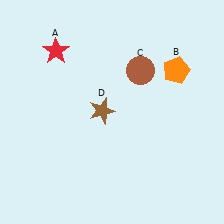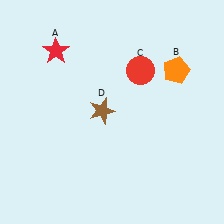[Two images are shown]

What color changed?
The circle (C) changed from brown in Image 1 to red in Image 2.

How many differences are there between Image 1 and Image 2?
There is 1 difference between the two images.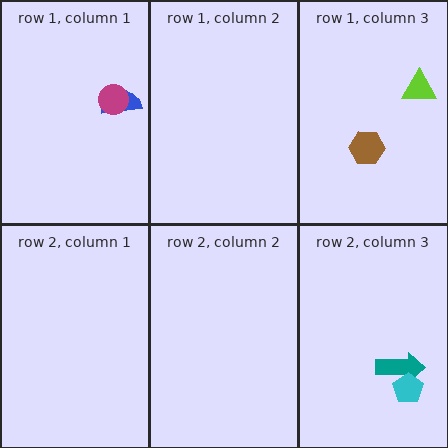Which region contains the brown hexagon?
The row 1, column 3 region.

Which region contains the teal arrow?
The row 2, column 3 region.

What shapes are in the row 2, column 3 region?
The teal arrow, the cyan pentagon.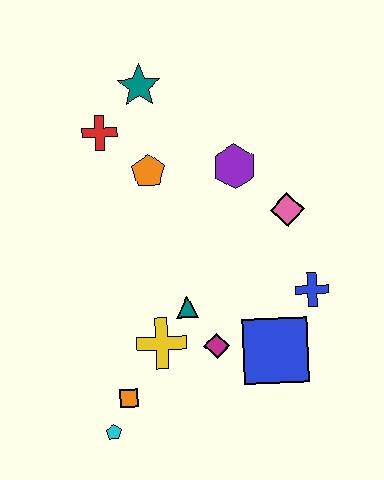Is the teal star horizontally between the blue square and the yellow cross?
No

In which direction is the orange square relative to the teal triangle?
The orange square is below the teal triangle.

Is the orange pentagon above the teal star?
No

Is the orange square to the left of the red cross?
No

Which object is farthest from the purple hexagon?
The cyan pentagon is farthest from the purple hexagon.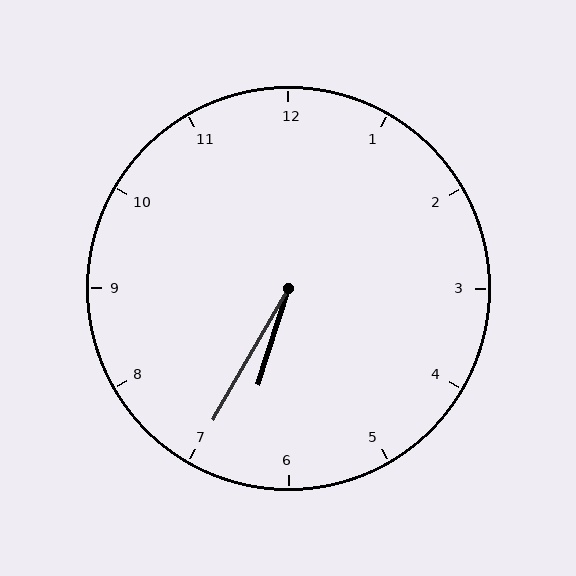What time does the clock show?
6:35.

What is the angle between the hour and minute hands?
Approximately 12 degrees.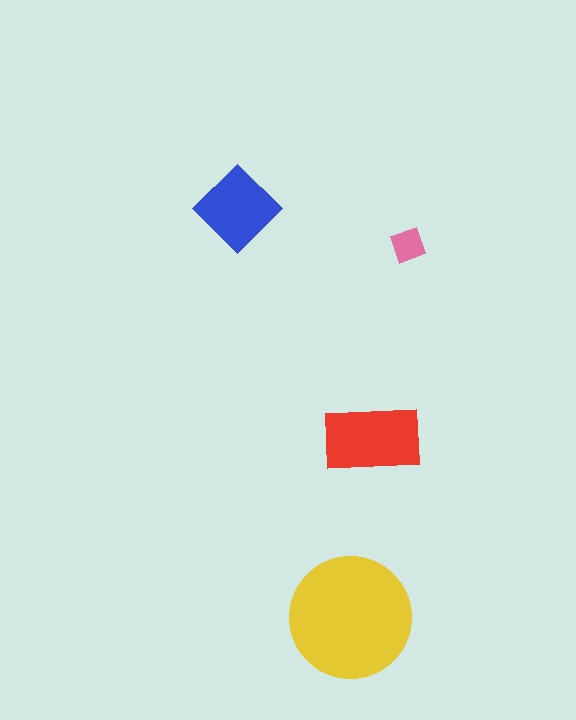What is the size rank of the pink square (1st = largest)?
4th.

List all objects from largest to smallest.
The yellow circle, the red rectangle, the blue diamond, the pink square.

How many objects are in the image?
There are 4 objects in the image.